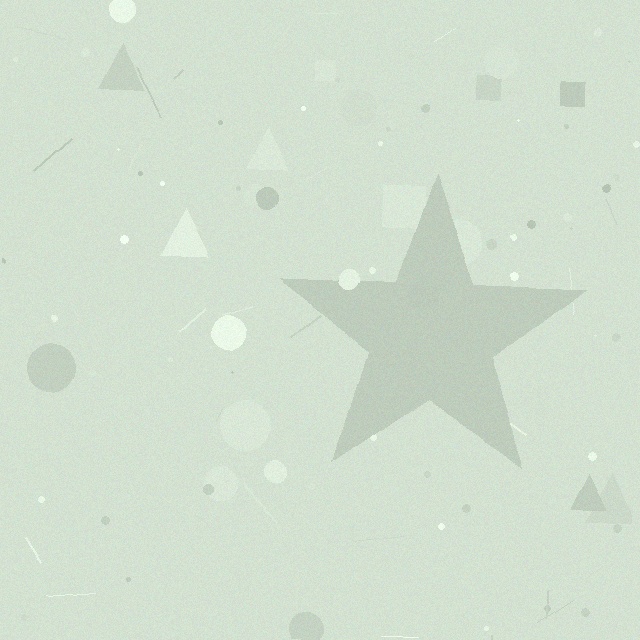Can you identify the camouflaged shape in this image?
The camouflaged shape is a star.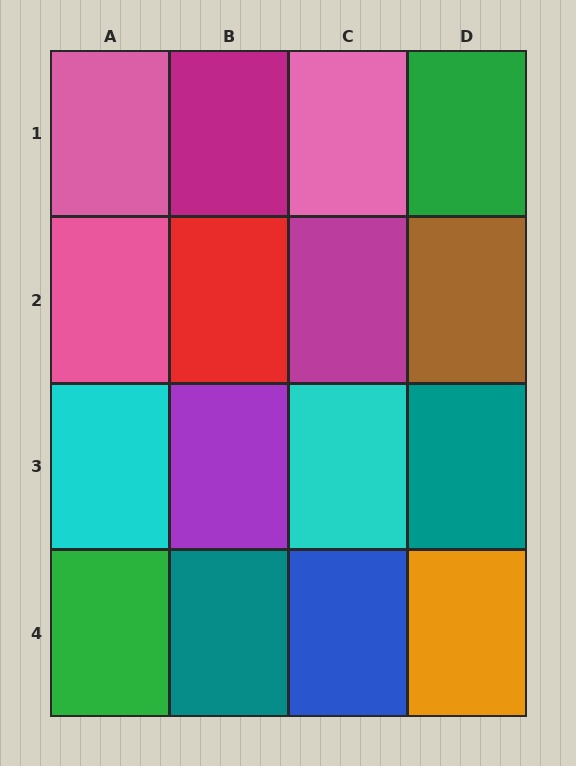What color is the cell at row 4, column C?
Blue.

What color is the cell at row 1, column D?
Green.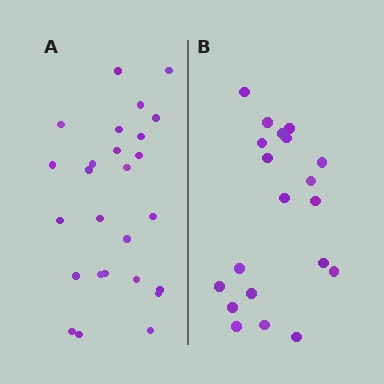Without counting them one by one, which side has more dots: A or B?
Region A (the left region) has more dots.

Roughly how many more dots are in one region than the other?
Region A has about 6 more dots than region B.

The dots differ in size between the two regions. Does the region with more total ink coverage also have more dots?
No. Region B has more total ink coverage because its dots are larger, but region A actually contains more individual dots. Total area can be misleading — the number of items is what matters here.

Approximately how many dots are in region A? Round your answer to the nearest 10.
About 30 dots. (The exact count is 26, which rounds to 30.)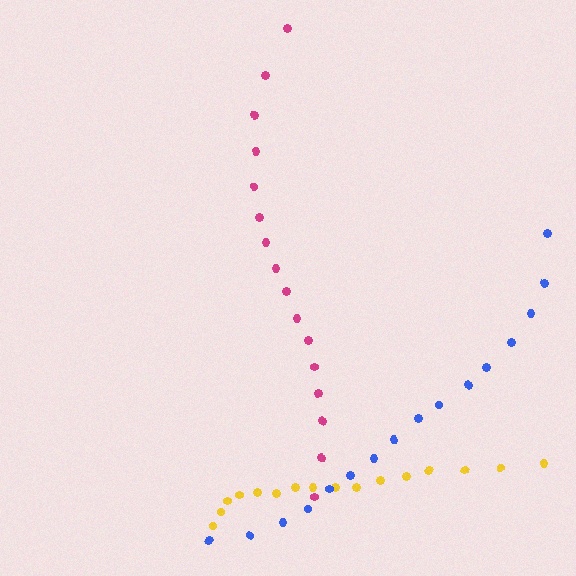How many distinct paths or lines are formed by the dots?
There are 3 distinct paths.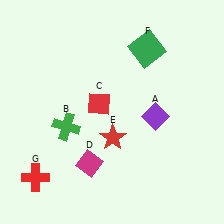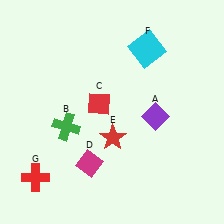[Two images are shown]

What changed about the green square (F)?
In Image 1, F is green. In Image 2, it changed to cyan.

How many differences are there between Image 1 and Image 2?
There is 1 difference between the two images.